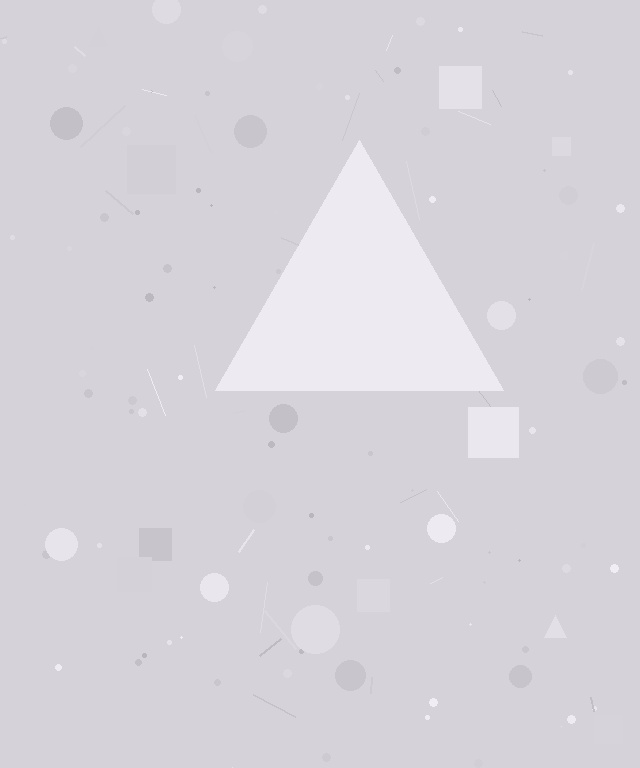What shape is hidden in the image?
A triangle is hidden in the image.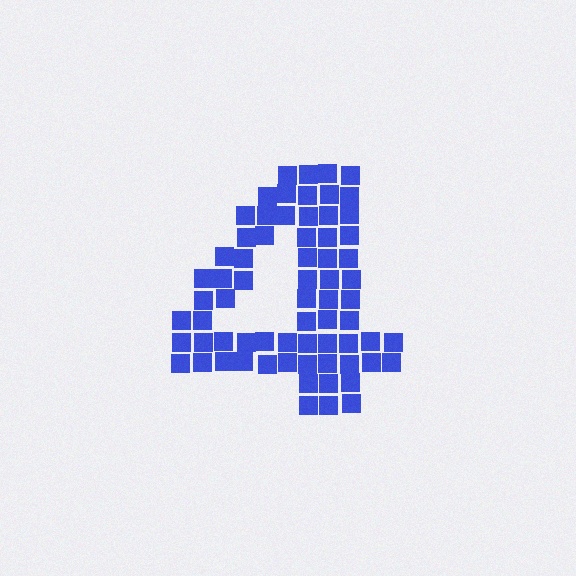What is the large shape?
The large shape is the digit 4.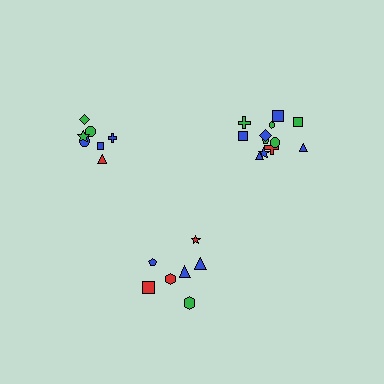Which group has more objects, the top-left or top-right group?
The top-right group.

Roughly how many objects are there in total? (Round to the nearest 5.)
Roughly 25 objects in total.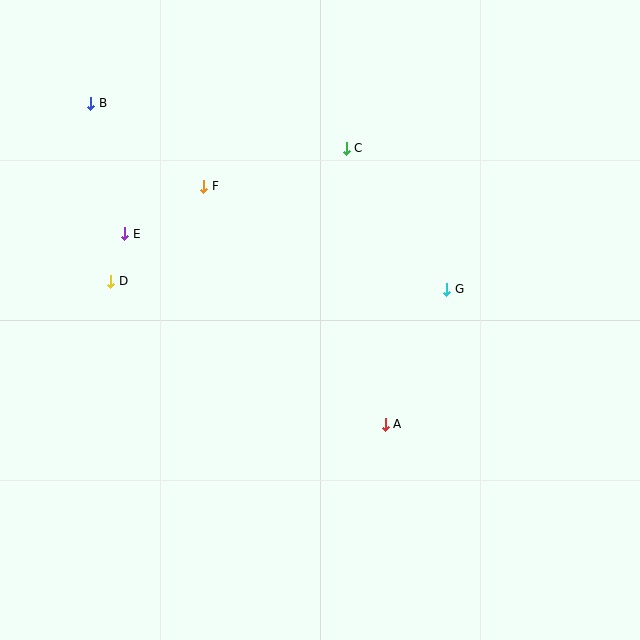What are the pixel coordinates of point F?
Point F is at (204, 186).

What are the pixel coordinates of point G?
Point G is at (447, 289).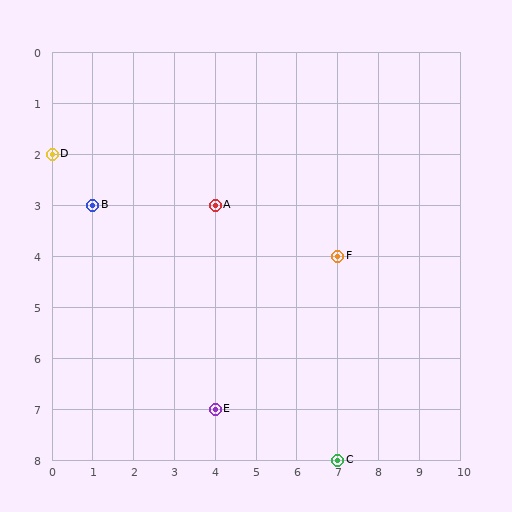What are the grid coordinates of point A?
Point A is at grid coordinates (4, 3).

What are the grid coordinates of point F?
Point F is at grid coordinates (7, 4).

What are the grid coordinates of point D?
Point D is at grid coordinates (0, 2).